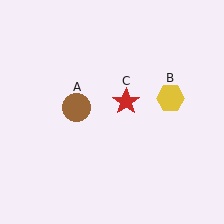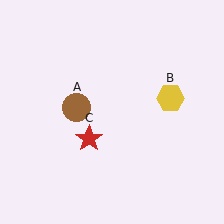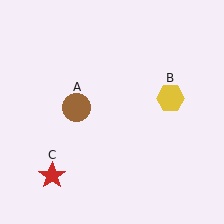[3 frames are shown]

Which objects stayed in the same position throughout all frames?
Brown circle (object A) and yellow hexagon (object B) remained stationary.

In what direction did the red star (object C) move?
The red star (object C) moved down and to the left.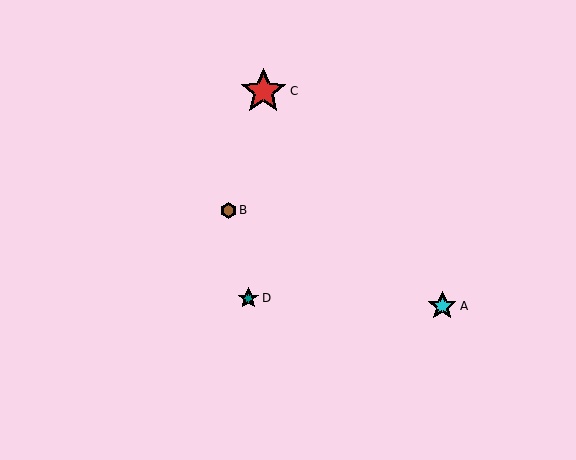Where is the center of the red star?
The center of the red star is at (263, 91).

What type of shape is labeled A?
Shape A is a cyan star.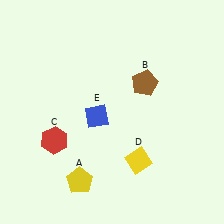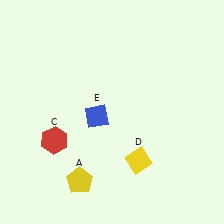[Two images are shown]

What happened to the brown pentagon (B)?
The brown pentagon (B) was removed in Image 2. It was in the top-right area of Image 1.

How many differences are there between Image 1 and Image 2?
There is 1 difference between the two images.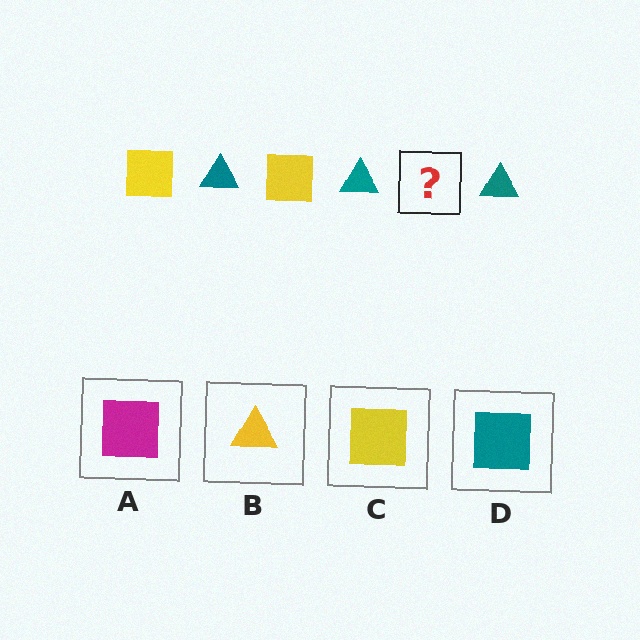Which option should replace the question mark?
Option C.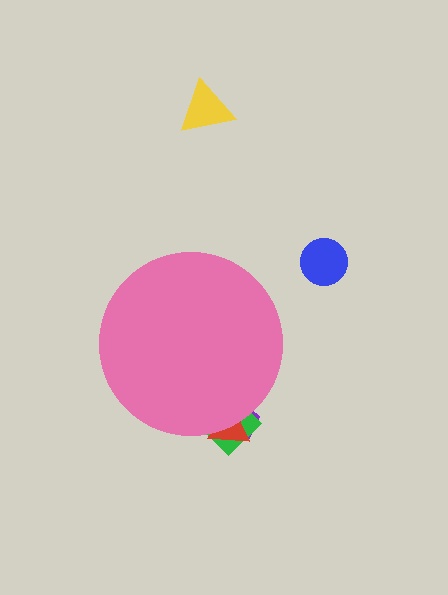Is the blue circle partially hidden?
No, the blue circle is fully visible.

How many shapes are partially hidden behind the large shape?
3 shapes are partially hidden.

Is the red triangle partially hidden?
Yes, the red triangle is partially hidden behind the pink circle.